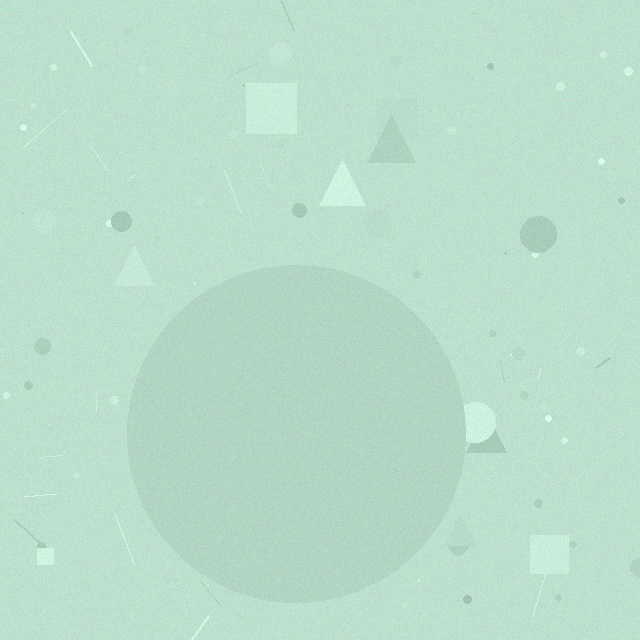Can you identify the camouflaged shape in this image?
The camouflaged shape is a circle.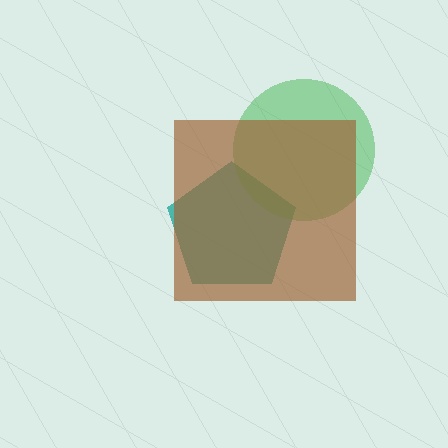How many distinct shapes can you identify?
There are 3 distinct shapes: a teal pentagon, a green circle, a brown square.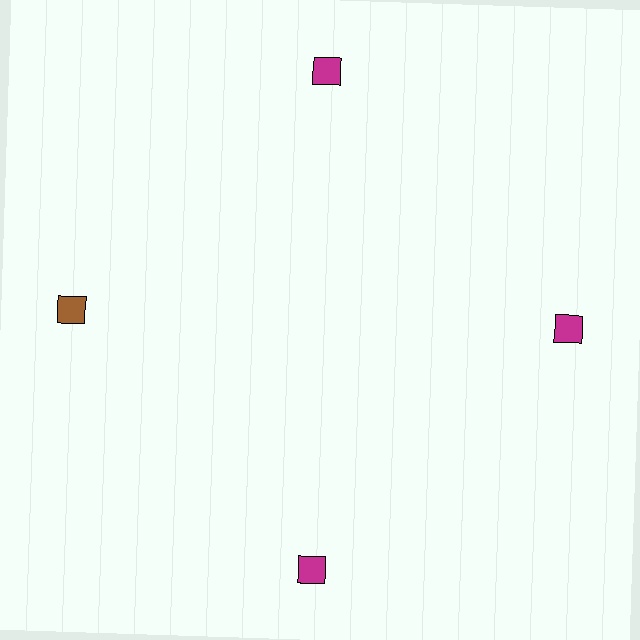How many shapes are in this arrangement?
There are 4 shapes arranged in a ring pattern.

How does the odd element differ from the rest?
It has a different color: brown instead of magenta.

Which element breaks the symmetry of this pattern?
The brown diamond at roughly the 9 o'clock position breaks the symmetry. All other shapes are magenta diamonds.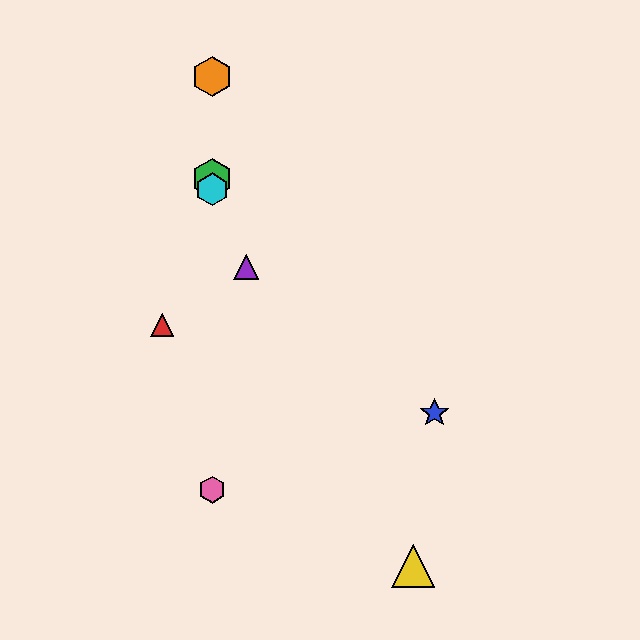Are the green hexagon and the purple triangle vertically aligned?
No, the green hexagon is at x≈212 and the purple triangle is at x≈246.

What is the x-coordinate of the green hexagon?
The green hexagon is at x≈212.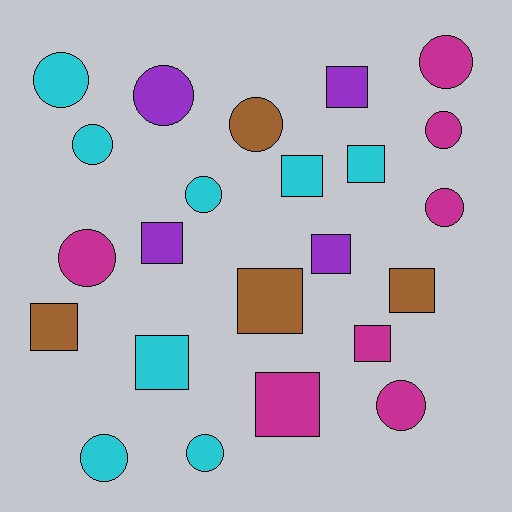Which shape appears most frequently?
Circle, with 12 objects.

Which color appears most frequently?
Cyan, with 8 objects.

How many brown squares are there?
There are 3 brown squares.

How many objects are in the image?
There are 23 objects.